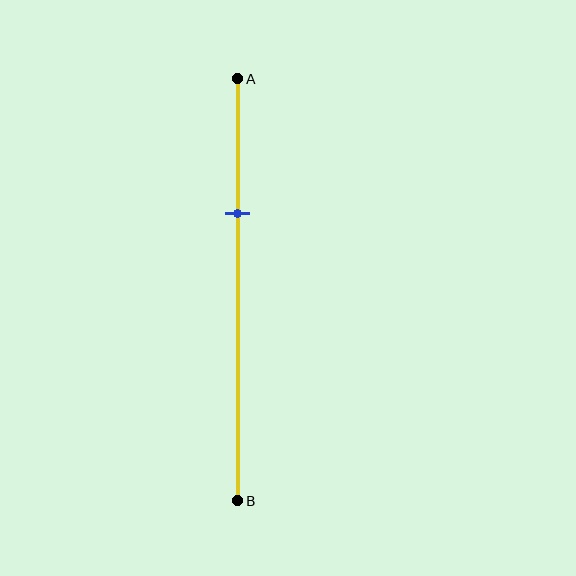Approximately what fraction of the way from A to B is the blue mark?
The blue mark is approximately 30% of the way from A to B.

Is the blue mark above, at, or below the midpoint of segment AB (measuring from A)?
The blue mark is above the midpoint of segment AB.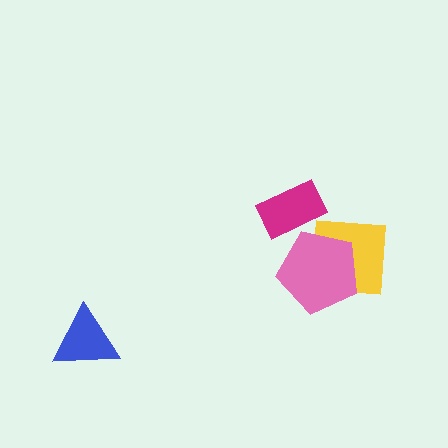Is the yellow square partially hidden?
Yes, it is partially covered by another shape.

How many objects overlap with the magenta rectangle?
0 objects overlap with the magenta rectangle.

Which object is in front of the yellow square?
The pink pentagon is in front of the yellow square.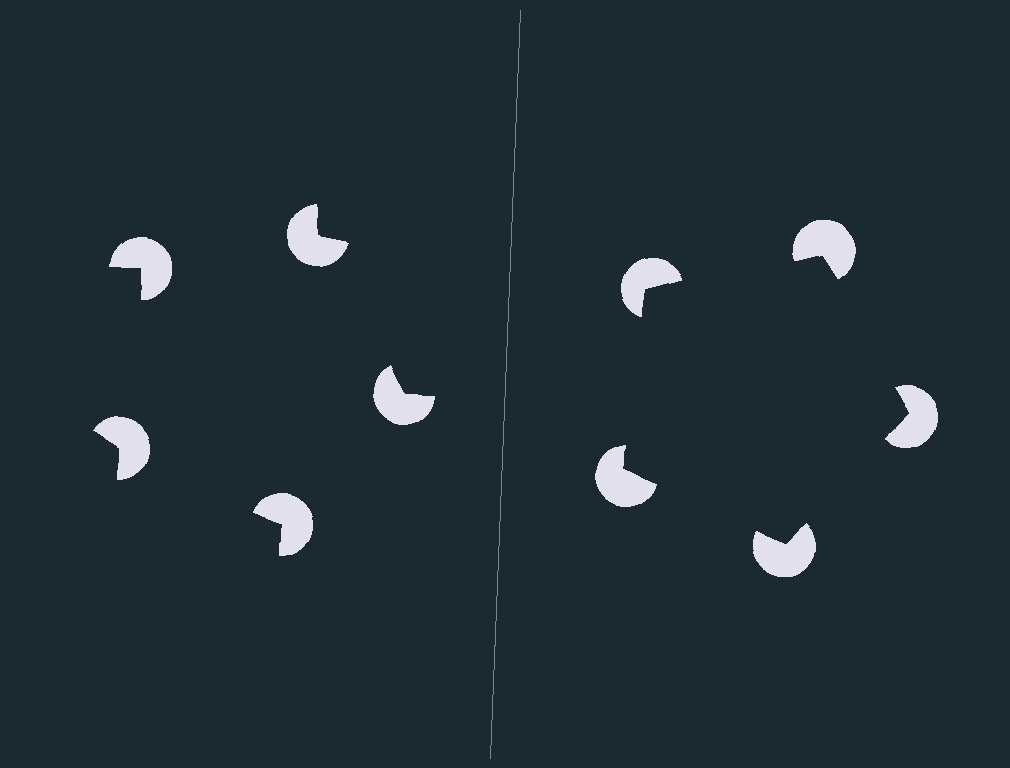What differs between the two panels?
The pac-man discs are positioned identically on both sides; only the wedge orientations differ. On the right they align to a pentagon; on the left they are misaligned.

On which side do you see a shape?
An illusory pentagon appears on the right side. On the left side the wedge cuts are rotated, so no coherent shape forms.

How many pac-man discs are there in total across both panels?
10 — 5 on each side.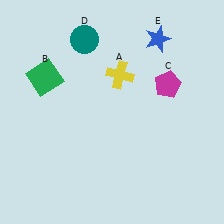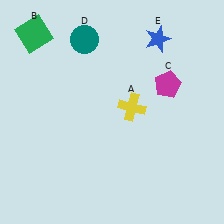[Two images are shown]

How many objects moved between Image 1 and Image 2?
2 objects moved between the two images.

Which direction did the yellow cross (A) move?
The yellow cross (A) moved down.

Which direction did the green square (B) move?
The green square (B) moved up.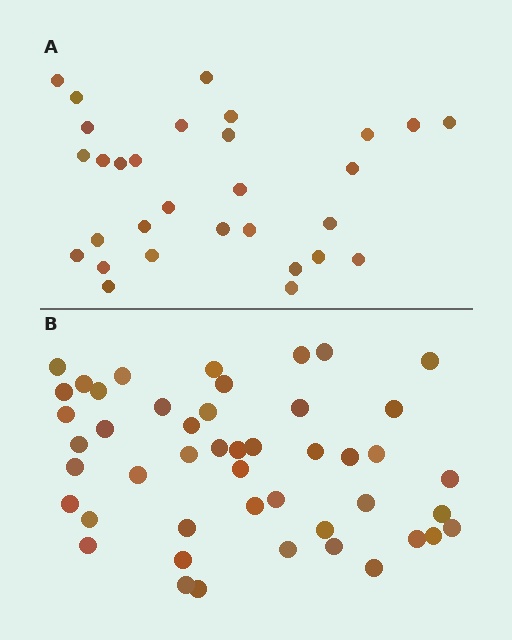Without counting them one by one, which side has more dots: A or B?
Region B (the bottom region) has more dots.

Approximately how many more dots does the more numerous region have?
Region B has approximately 15 more dots than region A.